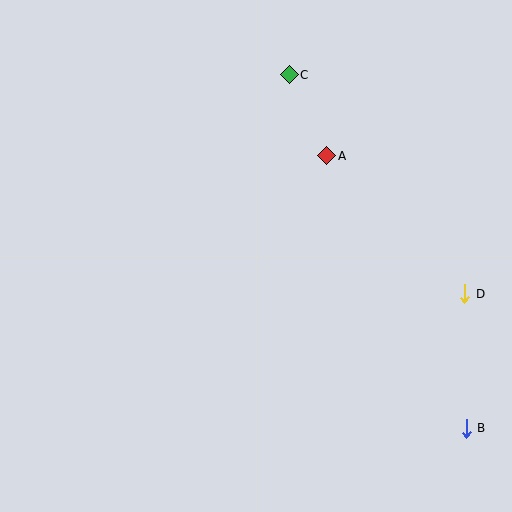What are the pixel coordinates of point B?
Point B is at (466, 428).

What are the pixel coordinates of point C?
Point C is at (289, 75).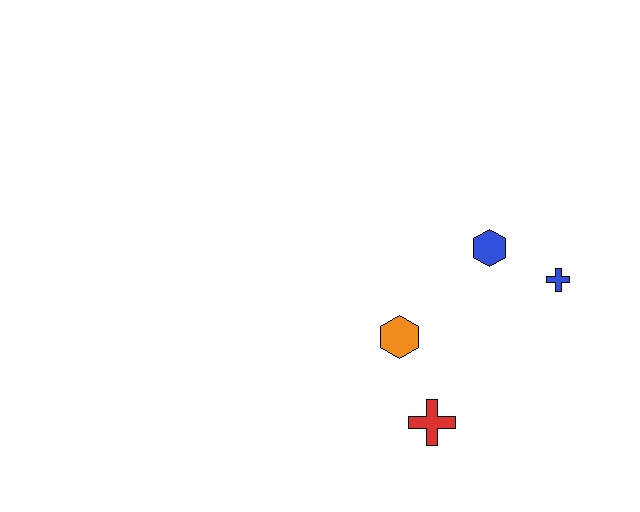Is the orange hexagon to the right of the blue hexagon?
No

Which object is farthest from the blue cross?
The red cross is farthest from the blue cross.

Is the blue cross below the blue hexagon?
Yes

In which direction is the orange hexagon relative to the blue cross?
The orange hexagon is to the left of the blue cross.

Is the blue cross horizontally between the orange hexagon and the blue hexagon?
No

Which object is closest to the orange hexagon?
The red cross is closest to the orange hexagon.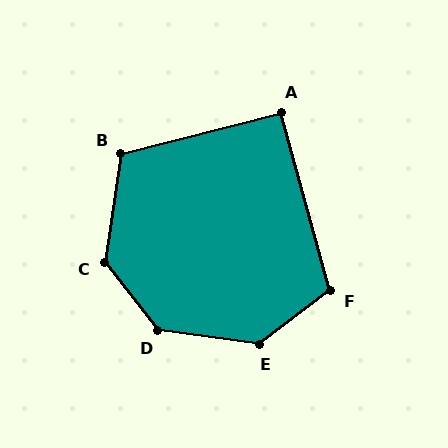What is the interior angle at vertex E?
Approximately 135 degrees (obtuse).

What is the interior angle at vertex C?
Approximately 134 degrees (obtuse).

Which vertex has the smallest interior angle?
A, at approximately 91 degrees.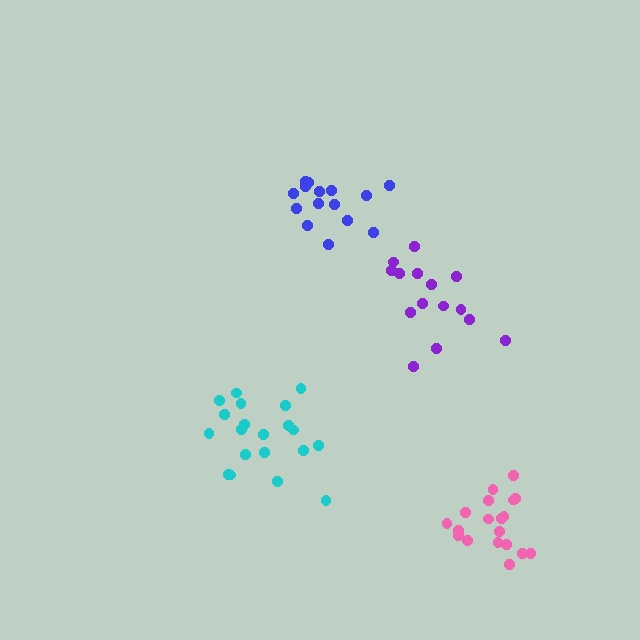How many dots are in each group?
Group 1: 15 dots, Group 2: 20 dots, Group 3: 15 dots, Group 4: 19 dots (69 total).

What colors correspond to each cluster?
The clusters are colored: blue, cyan, purple, pink.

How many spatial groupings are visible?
There are 4 spatial groupings.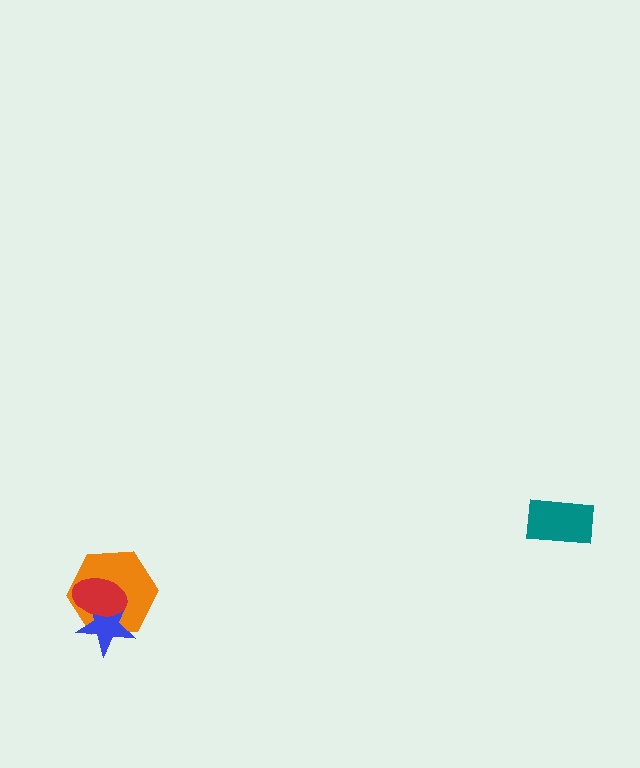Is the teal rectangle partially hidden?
No, no other shape covers it.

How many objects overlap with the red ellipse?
2 objects overlap with the red ellipse.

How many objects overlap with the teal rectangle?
0 objects overlap with the teal rectangle.